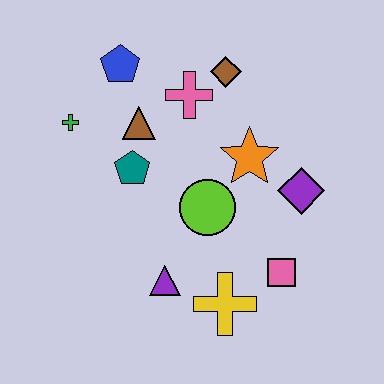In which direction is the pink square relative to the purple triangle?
The pink square is to the right of the purple triangle.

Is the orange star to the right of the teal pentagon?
Yes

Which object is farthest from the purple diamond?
The green cross is farthest from the purple diamond.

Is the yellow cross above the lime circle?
No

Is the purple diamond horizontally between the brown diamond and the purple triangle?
No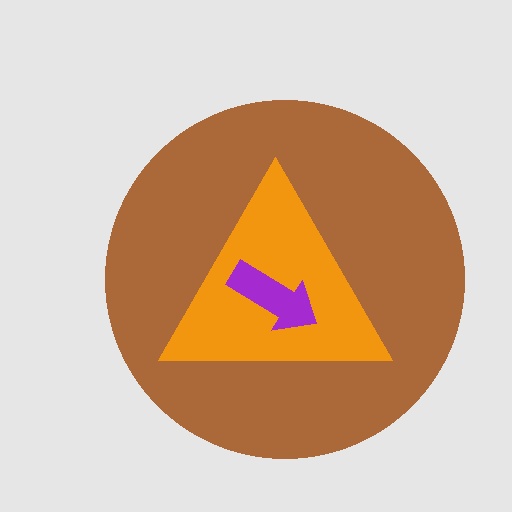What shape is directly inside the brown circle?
The orange triangle.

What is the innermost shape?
The purple arrow.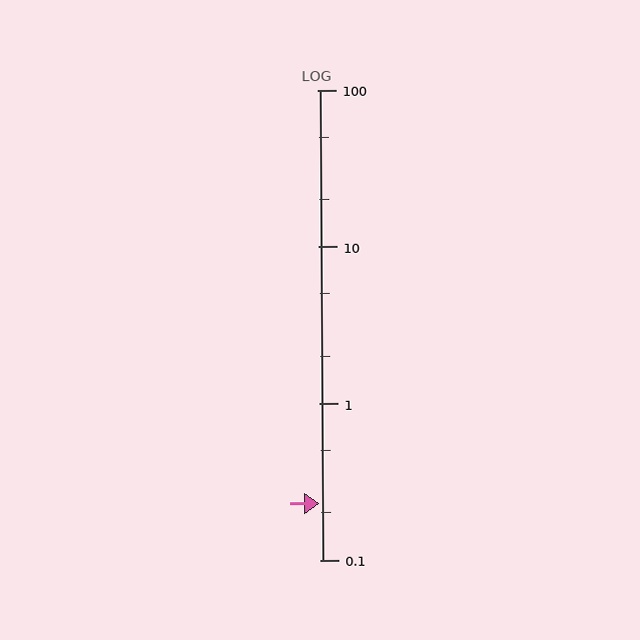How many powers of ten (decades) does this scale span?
The scale spans 3 decades, from 0.1 to 100.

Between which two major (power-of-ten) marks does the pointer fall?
The pointer is between 0.1 and 1.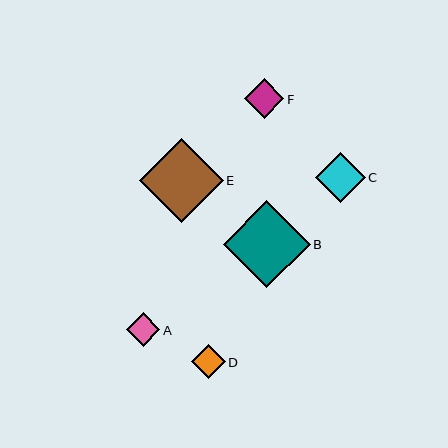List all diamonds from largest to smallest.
From largest to smallest: B, E, C, F, D, A.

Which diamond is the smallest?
Diamond A is the smallest with a size of approximately 33 pixels.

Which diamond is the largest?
Diamond B is the largest with a size of approximately 87 pixels.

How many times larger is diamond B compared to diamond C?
Diamond B is approximately 1.8 times the size of diamond C.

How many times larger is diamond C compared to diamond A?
Diamond C is approximately 1.5 times the size of diamond A.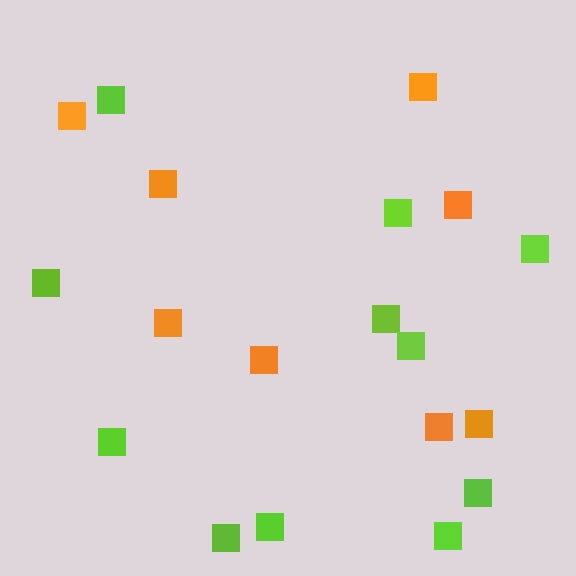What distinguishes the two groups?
There are 2 groups: one group of lime squares (11) and one group of orange squares (8).